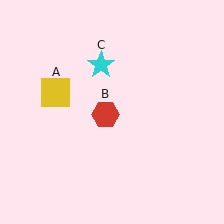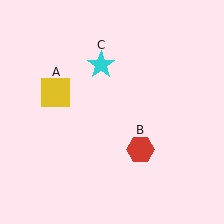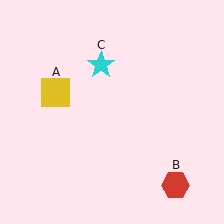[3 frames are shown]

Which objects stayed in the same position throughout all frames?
Yellow square (object A) and cyan star (object C) remained stationary.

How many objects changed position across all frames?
1 object changed position: red hexagon (object B).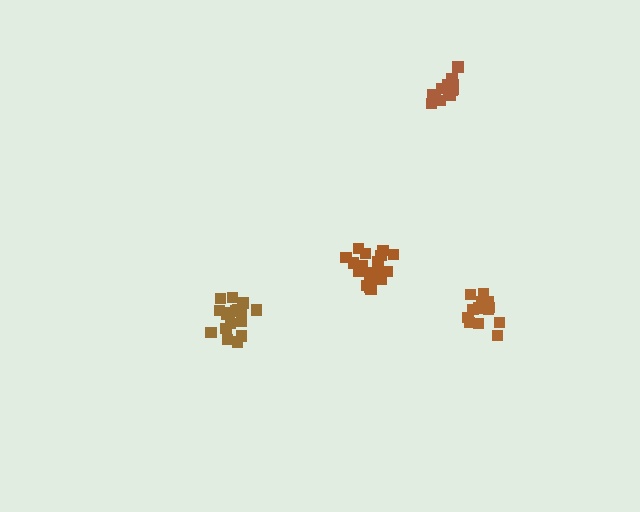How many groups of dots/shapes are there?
There are 4 groups.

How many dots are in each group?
Group 1: 13 dots, Group 2: 19 dots, Group 3: 13 dots, Group 4: 17 dots (62 total).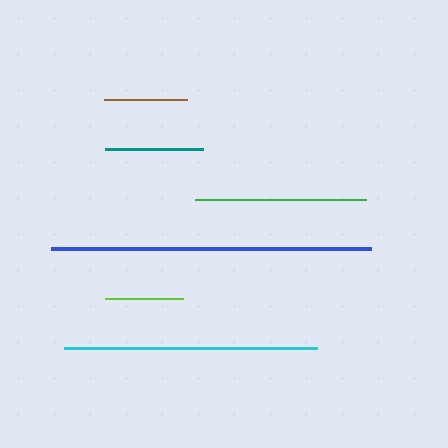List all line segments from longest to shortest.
From longest to shortest: blue, cyan, green, teal, brown, lime.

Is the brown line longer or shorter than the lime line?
The brown line is longer than the lime line.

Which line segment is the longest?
The blue line is the longest at approximately 321 pixels.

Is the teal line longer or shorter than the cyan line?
The cyan line is longer than the teal line.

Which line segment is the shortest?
The lime line is the shortest at approximately 78 pixels.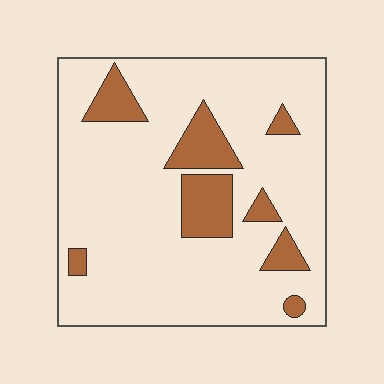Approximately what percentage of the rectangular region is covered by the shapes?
Approximately 15%.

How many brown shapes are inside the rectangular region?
8.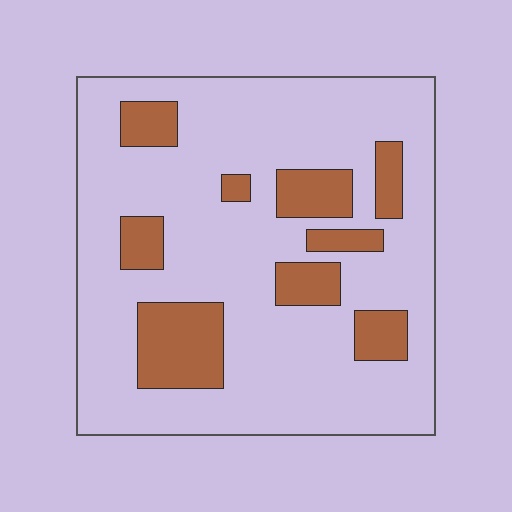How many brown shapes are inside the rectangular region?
9.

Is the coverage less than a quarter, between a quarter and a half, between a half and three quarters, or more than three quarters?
Less than a quarter.